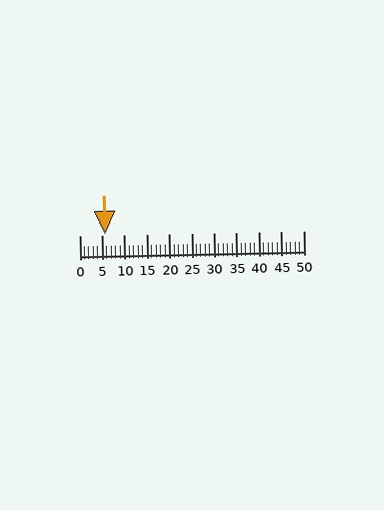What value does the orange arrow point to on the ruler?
The orange arrow points to approximately 6.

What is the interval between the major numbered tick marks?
The major tick marks are spaced 5 units apart.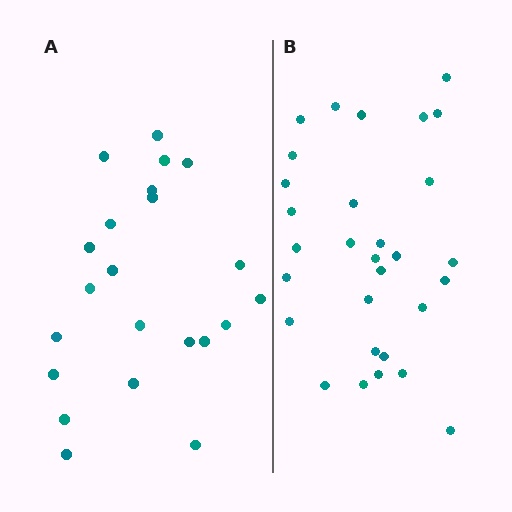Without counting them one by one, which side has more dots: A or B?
Region B (the right region) has more dots.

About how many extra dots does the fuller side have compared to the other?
Region B has roughly 8 or so more dots than region A.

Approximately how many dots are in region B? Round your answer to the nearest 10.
About 30 dots.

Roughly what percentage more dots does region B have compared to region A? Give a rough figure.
About 35% more.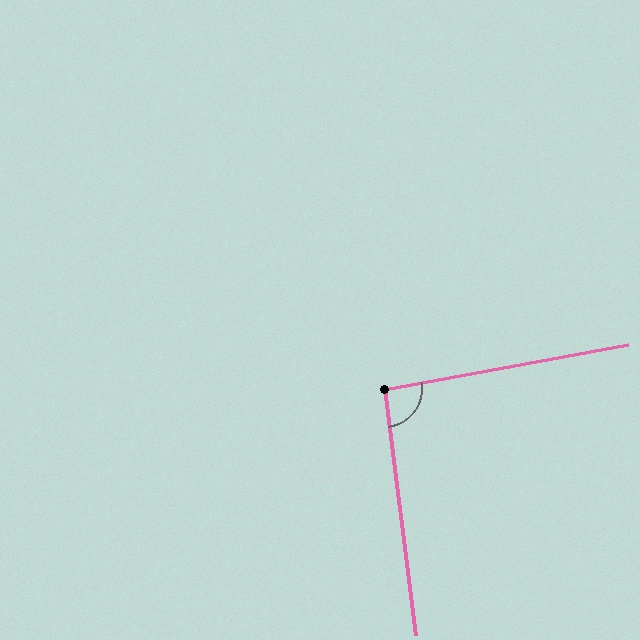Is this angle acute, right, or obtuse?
It is approximately a right angle.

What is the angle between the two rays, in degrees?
Approximately 93 degrees.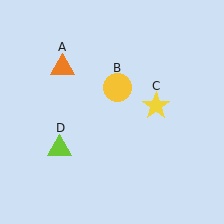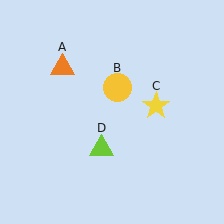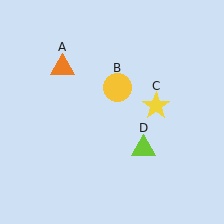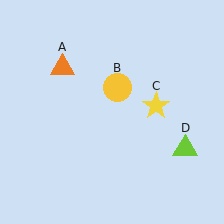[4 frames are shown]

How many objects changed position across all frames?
1 object changed position: lime triangle (object D).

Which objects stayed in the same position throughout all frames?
Orange triangle (object A) and yellow circle (object B) and yellow star (object C) remained stationary.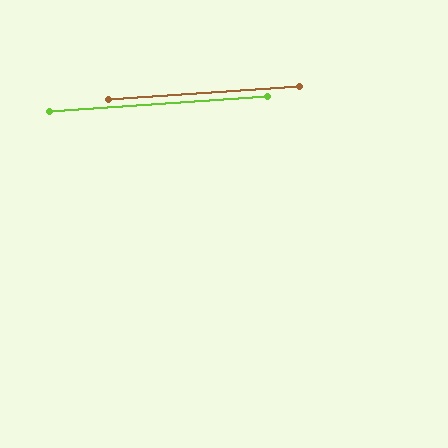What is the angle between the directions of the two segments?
Approximately 0 degrees.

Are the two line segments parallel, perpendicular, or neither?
Parallel — their directions differ by only 0.1°.